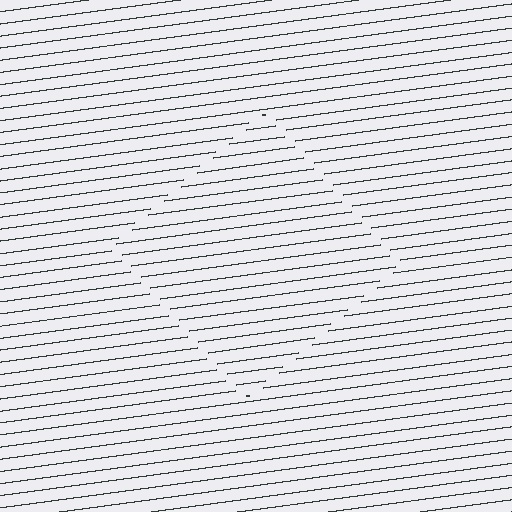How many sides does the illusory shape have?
4 sides — the line-ends trace a square.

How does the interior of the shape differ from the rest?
The interior of the shape contains the same grating, shifted by half a period — the contour is defined by the phase discontinuity where line-ends from the inner and outer gratings abut.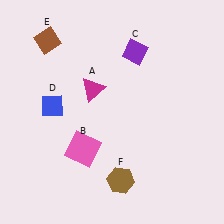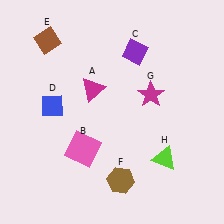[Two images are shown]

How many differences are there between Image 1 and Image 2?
There are 2 differences between the two images.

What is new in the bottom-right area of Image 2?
A lime triangle (H) was added in the bottom-right area of Image 2.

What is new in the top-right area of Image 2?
A magenta star (G) was added in the top-right area of Image 2.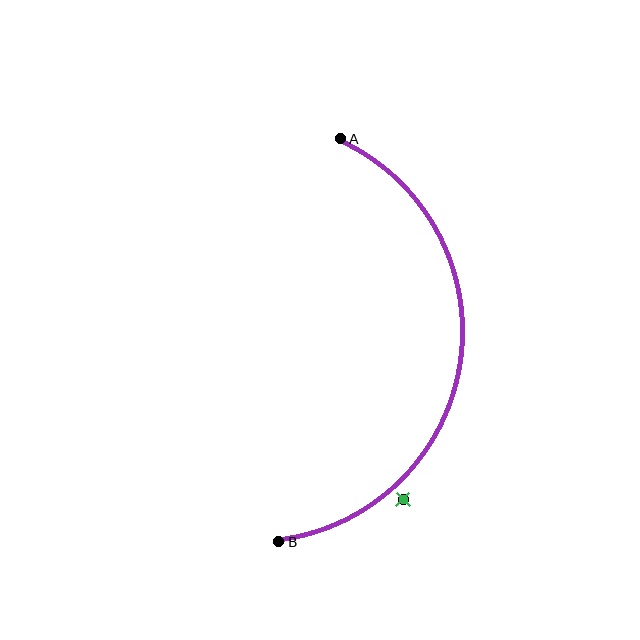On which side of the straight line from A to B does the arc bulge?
The arc bulges to the right of the straight line connecting A and B.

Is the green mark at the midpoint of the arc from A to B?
No — the green mark does not lie on the arc at all. It sits slightly outside the curve.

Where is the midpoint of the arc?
The arc midpoint is the point on the curve farthest from the straight line joining A and B. It sits to the right of that line.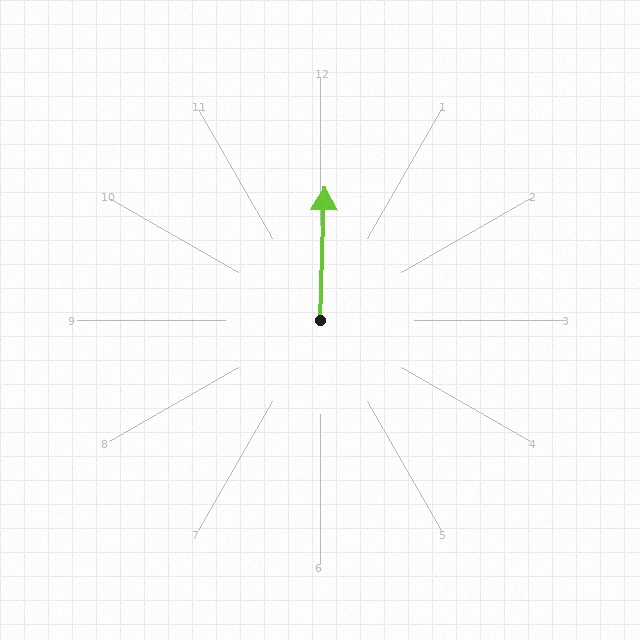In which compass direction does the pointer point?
North.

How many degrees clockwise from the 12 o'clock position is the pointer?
Approximately 2 degrees.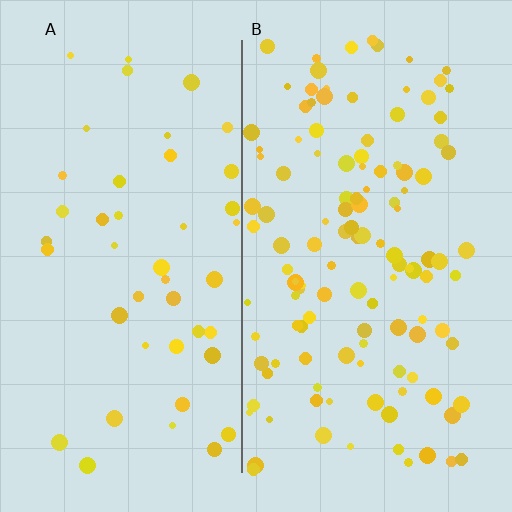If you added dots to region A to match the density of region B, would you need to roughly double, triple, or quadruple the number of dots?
Approximately triple.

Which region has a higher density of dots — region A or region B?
B (the right).